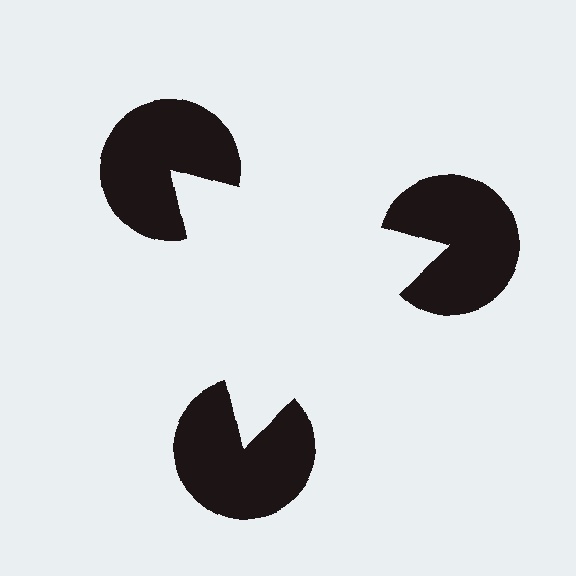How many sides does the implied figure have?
3 sides.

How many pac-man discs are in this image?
There are 3 — one at each vertex of the illusory triangle.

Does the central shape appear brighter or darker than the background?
It typically appears slightly brighter than the background, even though no actual brightness change is drawn.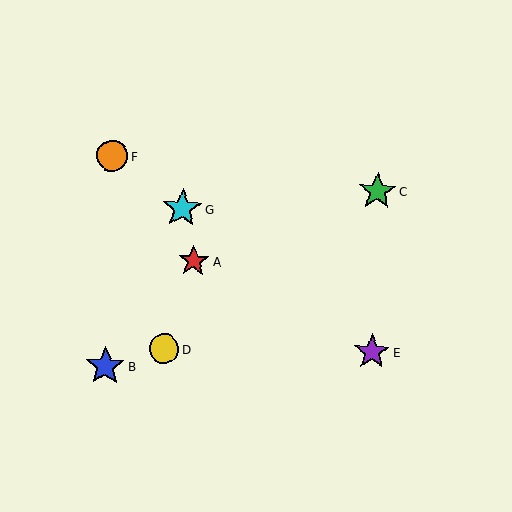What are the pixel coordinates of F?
Object F is at (112, 156).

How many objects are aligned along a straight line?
3 objects (E, F, G) are aligned along a straight line.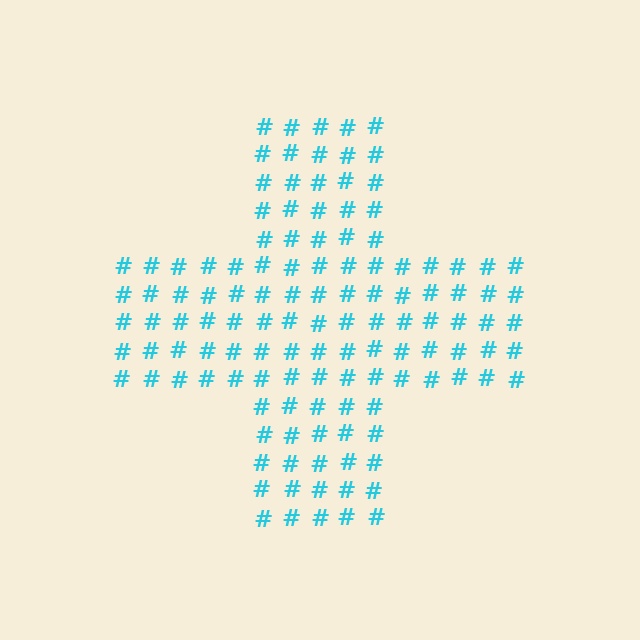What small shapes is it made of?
It is made of small hash symbols.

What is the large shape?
The large shape is a cross.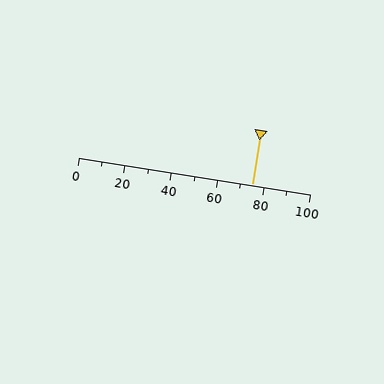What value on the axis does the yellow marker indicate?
The marker indicates approximately 75.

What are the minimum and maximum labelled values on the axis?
The axis runs from 0 to 100.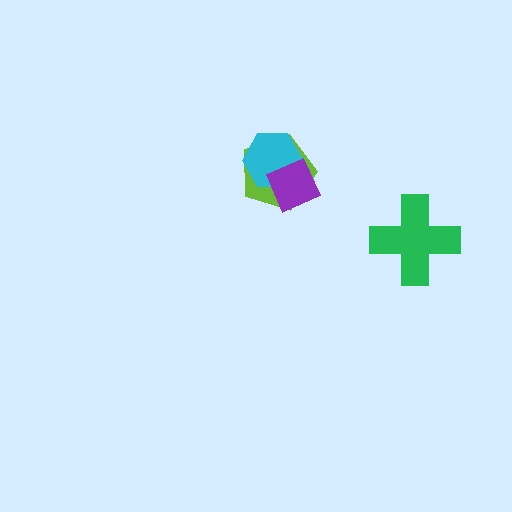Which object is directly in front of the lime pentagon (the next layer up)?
The cyan hexagon is directly in front of the lime pentagon.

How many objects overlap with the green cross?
0 objects overlap with the green cross.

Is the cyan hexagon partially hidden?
Yes, it is partially covered by another shape.